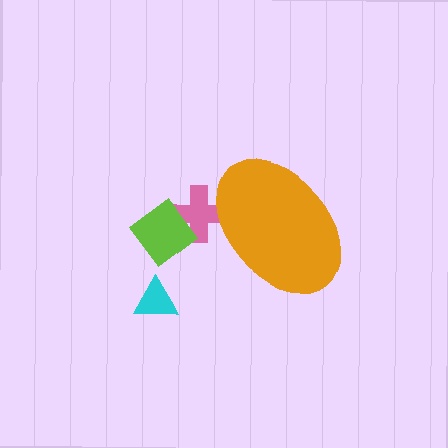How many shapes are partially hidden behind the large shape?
1 shape is partially hidden.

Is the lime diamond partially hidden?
No, the lime diamond is fully visible.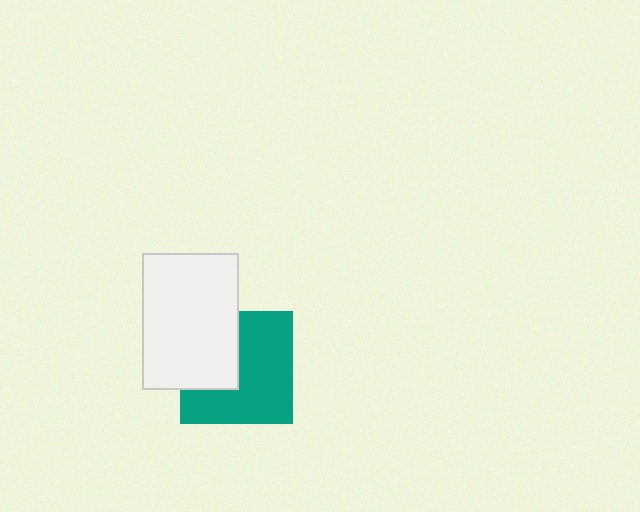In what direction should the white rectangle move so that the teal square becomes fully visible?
The white rectangle should move left. That is the shortest direction to clear the overlap and leave the teal square fully visible.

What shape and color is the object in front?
The object in front is a white rectangle.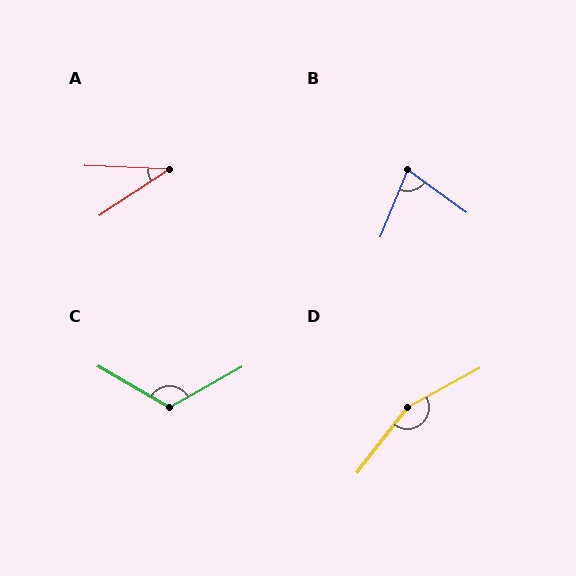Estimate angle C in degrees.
Approximately 121 degrees.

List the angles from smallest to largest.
A (36°), B (76°), C (121°), D (157°).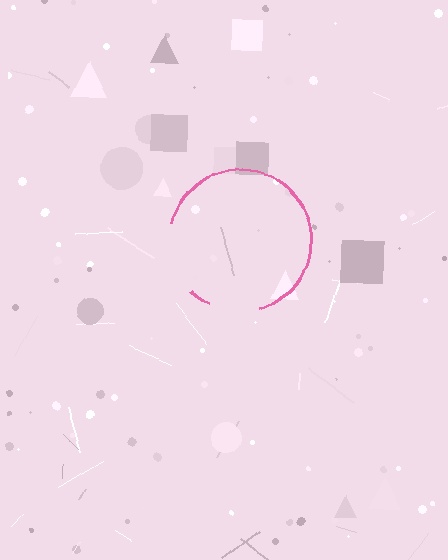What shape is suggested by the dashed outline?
The dashed outline suggests a circle.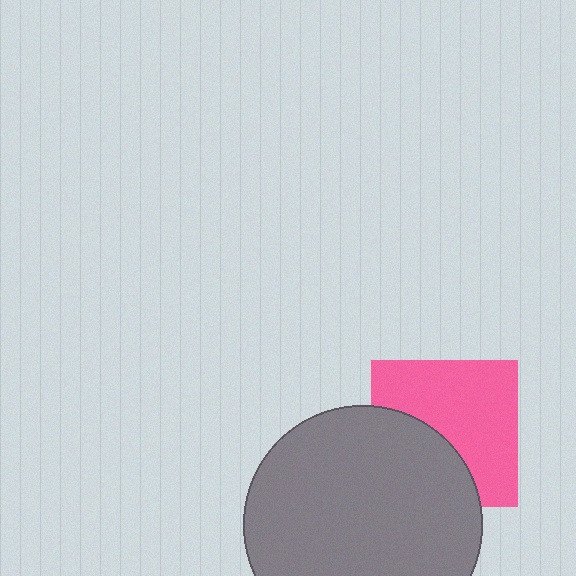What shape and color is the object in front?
The object in front is a gray circle.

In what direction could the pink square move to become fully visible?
The pink square could move toward the upper-right. That would shift it out from behind the gray circle entirely.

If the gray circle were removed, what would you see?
You would see the complete pink square.